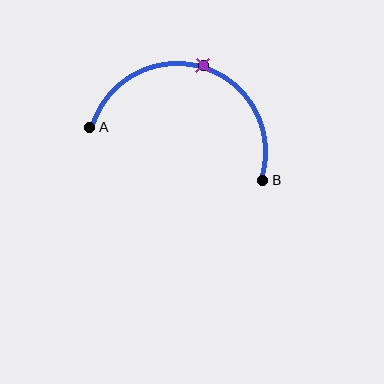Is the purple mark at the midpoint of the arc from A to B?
Yes. The purple mark lies on the arc at equal arc-length from both A and B — it is the arc midpoint.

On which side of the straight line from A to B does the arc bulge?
The arc bulges above the straight line connecting A and B.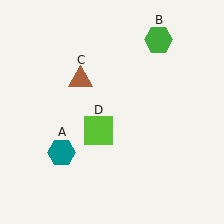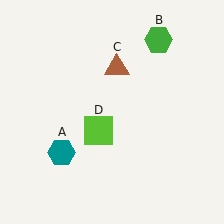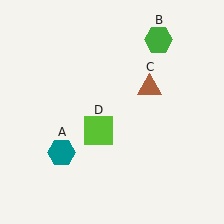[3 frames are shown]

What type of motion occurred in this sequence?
The brown triangle (object C) rotated clockwise around the center of the scene.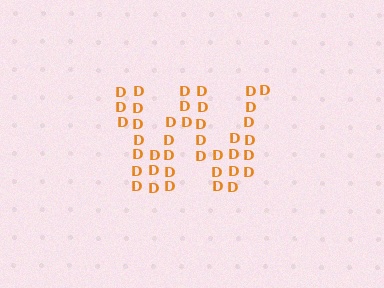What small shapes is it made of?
It is made of small letter D's.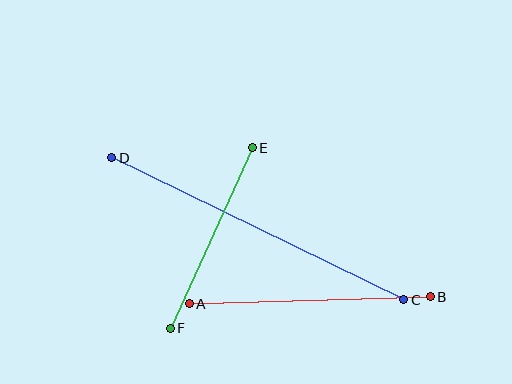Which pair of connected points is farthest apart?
Points C and D are farthest apart.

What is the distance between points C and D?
The distance is approximately 324 pixels.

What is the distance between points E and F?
The distance is approximately 198 pixels.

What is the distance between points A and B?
The distance is approximately 241 pixels.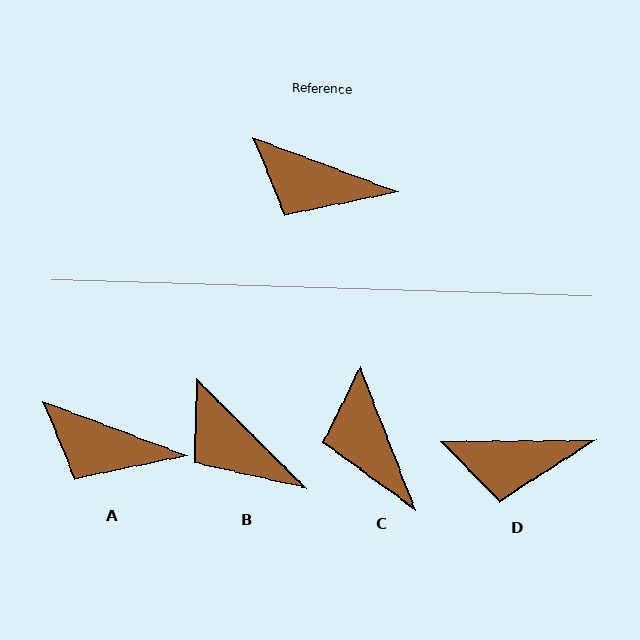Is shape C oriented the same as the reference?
No, it is off by about 48 degrees.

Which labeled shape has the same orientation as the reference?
A.